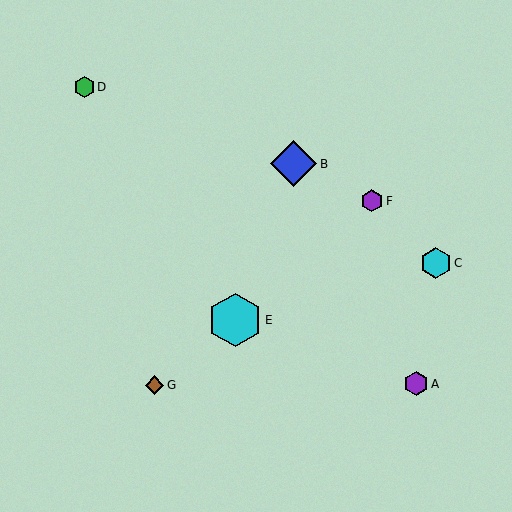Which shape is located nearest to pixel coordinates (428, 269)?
The cyan hexagon (labeled C) at (436, 263) is nearest to that location.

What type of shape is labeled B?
Shape B is a blue diamond.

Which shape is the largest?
The cyan hexagon (labeled E) is the largest.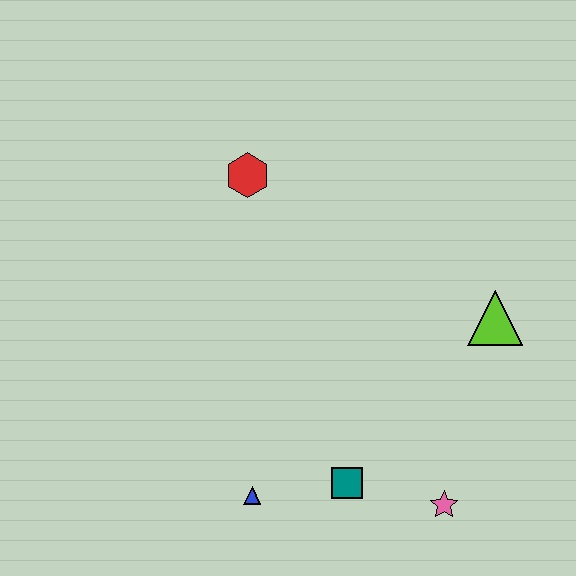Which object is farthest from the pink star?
The red hexagon is farthest from the pink star.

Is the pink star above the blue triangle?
No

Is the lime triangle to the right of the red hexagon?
Yes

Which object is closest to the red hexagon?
The lime triangle is closest to the red hexagon.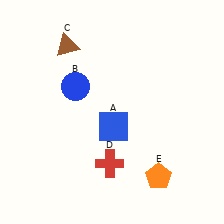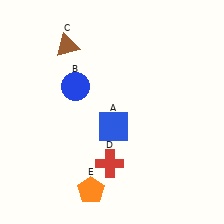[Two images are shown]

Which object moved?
The orange pentagon (E) moved left.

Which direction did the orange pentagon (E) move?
The orange pentagon (E) moved left.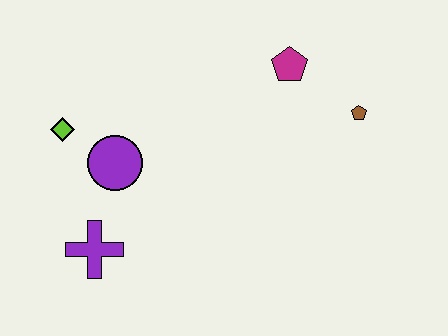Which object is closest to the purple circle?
The lime diamond is closest to the purple circle.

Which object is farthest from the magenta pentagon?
The purple cross is farthest from the magenta pentagon.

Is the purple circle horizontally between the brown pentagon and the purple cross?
Yes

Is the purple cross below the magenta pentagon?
Yes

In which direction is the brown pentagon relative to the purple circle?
The brown pentagon is to the right of the purple circle.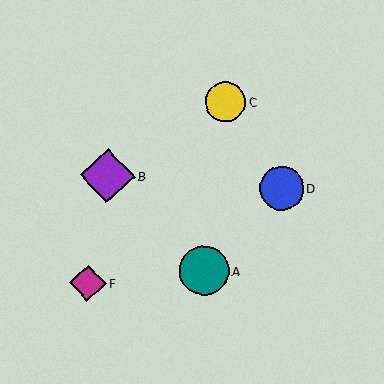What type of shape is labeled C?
Shape C is a yellow circle.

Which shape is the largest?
The purple diamond (labeled B) is the largest.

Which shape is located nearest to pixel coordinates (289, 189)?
The blue circle (labeled D) at (281, 188) is nearest to that location.